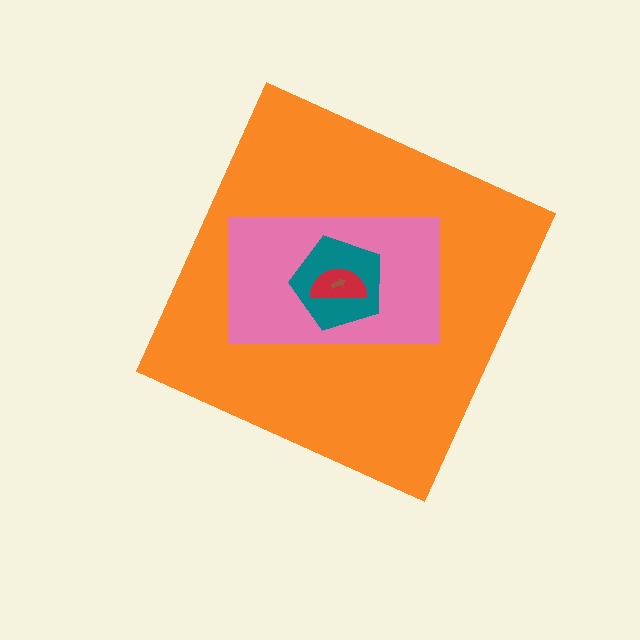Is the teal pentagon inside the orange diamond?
Yes.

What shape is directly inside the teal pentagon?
The red semicircle.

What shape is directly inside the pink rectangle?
The teal pentagon.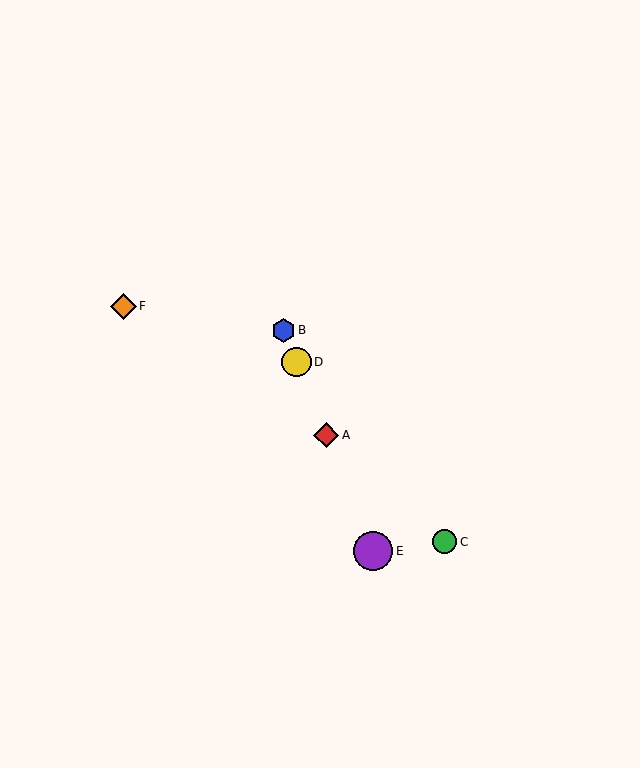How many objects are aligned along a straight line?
4 objects (A, B, D, E) are aligned along a straight line.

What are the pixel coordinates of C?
Object C is at (445, 542).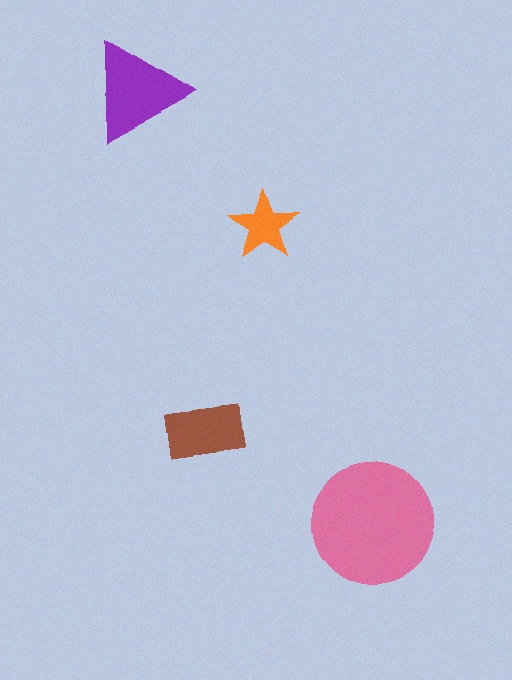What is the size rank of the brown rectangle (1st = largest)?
3rd.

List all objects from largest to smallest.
The pink circle, the purple triangle, the brown rectangle, the orange star.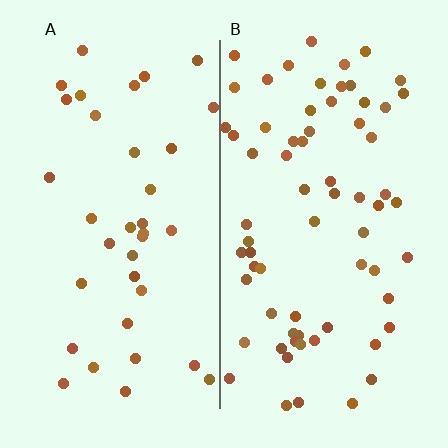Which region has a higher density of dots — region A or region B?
B (the right).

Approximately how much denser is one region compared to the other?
Approximately 1.9× — region B over region A.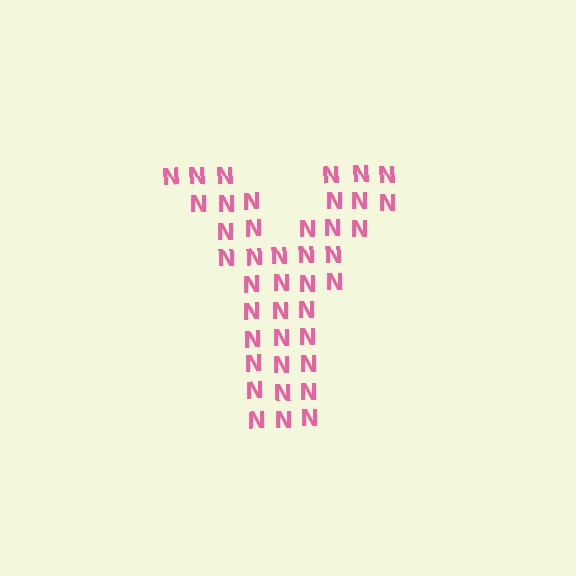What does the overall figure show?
The overall figure shows the letter Y.